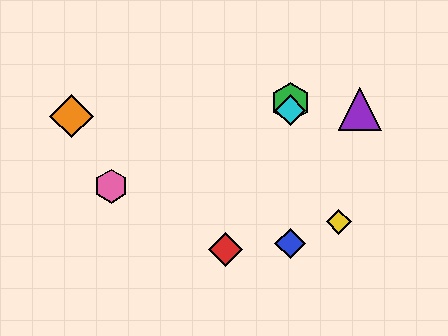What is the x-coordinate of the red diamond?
The red diamond is at x≈225.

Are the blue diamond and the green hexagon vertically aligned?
Yes, both are at x≈290.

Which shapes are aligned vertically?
The blue diamond, the green hexagon, the cyan diamond are aligned vertically.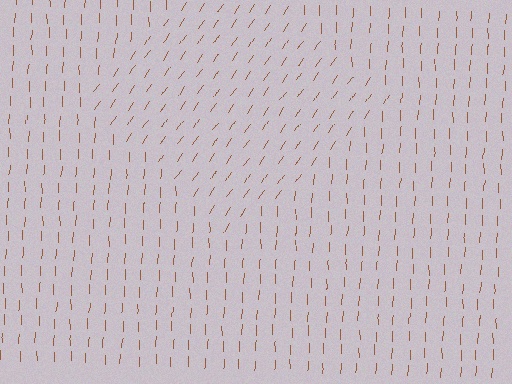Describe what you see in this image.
The image is filled with small brown line segments. A diamond region in the image has lines oriented differently from the surrounding lines, creating a visible texture boundary.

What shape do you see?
I see a diamond.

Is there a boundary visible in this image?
Yes, there is a texture boundary formed by a change in line orientation.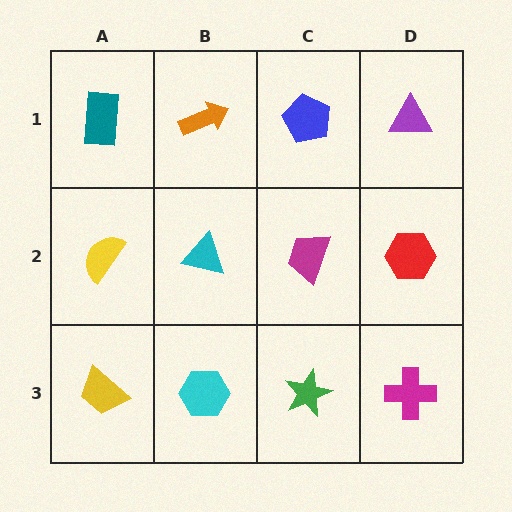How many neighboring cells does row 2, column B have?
4.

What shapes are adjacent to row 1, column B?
A cyan triangle (row 2, column B), a teal rectangle (row 1, column A), a blue pentagon (row 1, column C).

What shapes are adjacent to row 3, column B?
A cyan triangle (row 2, column B), a yellow trapezoid (row 3, column A), a green star (row 3, column C).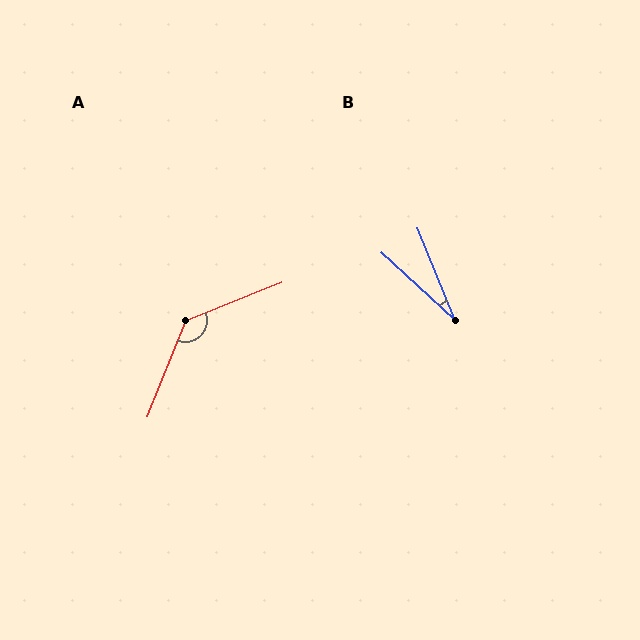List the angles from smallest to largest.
B (25°), A (134°).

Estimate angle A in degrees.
Approximately 134 degrees.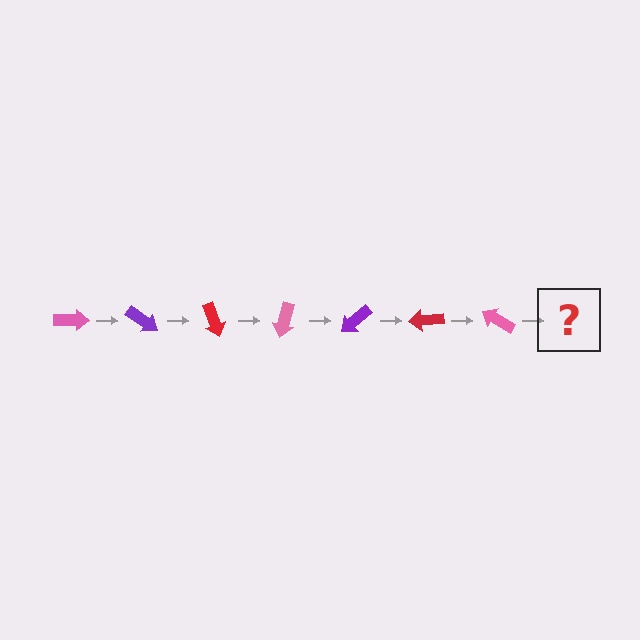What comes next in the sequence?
The next element should be a purple arrow, rotated 245 degrees from the start.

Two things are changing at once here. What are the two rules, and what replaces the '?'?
The two rules are that it rotates 35 degrees each step and the color cycles through pink, purple, and red. The '?' should be a purple arrow, rotated 245 degrees from the start.